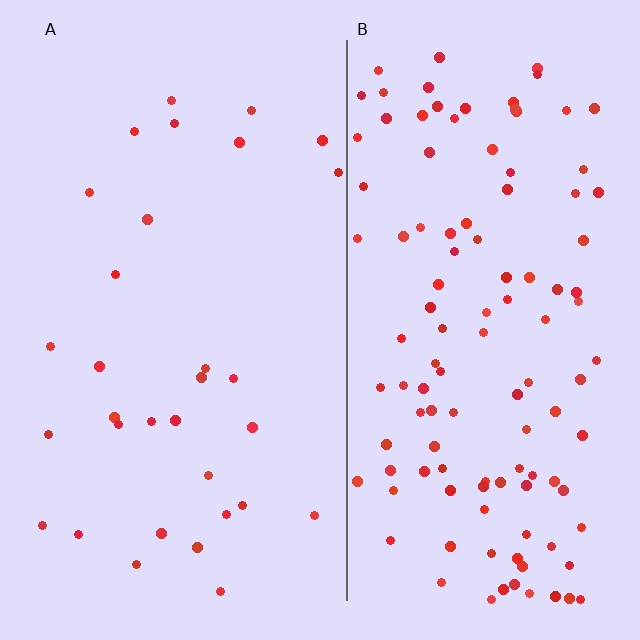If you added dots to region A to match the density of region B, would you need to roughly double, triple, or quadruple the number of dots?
Approximately quadruple.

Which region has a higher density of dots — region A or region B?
B (the right).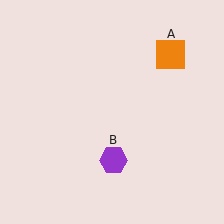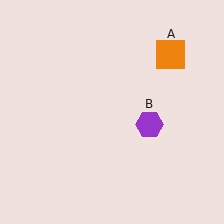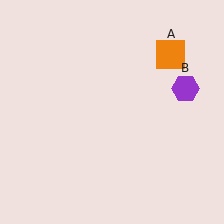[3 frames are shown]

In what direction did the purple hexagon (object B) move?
The purple hexagon (object B) moved up and to the right.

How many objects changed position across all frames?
1 object changed position: purple hexagon (object B).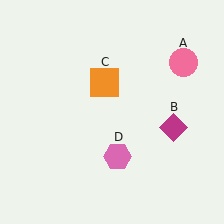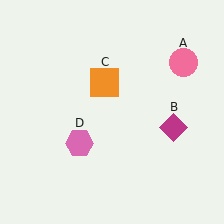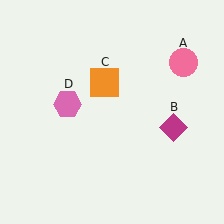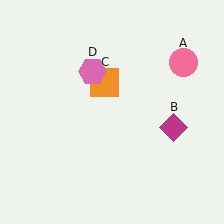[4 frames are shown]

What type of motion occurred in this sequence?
The pink hexagon (object D) rotated clockwise around the center of the scene.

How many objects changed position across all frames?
1 object changed position: pink hexagon (object D).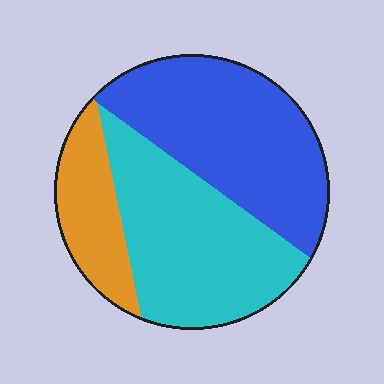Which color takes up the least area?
Orange, at roughly 15%.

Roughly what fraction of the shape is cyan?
Cyan covers around 40% of the shape.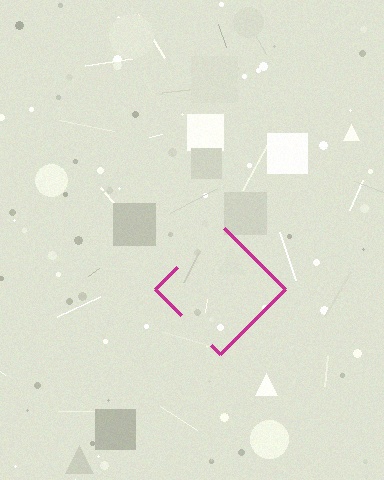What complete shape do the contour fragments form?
The contour fragments form a diamond.